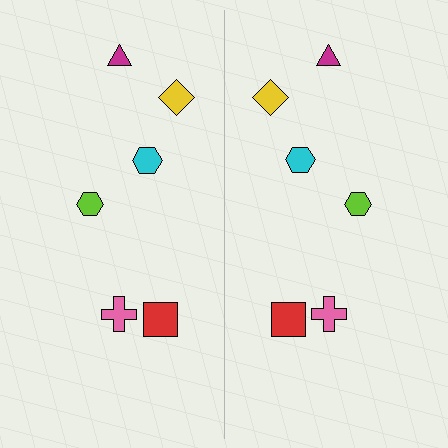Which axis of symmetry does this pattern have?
The pattern has a vertical axis of symmetry running through the center of the image.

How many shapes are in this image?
There are 12 shapes in this image.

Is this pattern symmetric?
Yes, this pattern has bilateral (reflection) symmetry.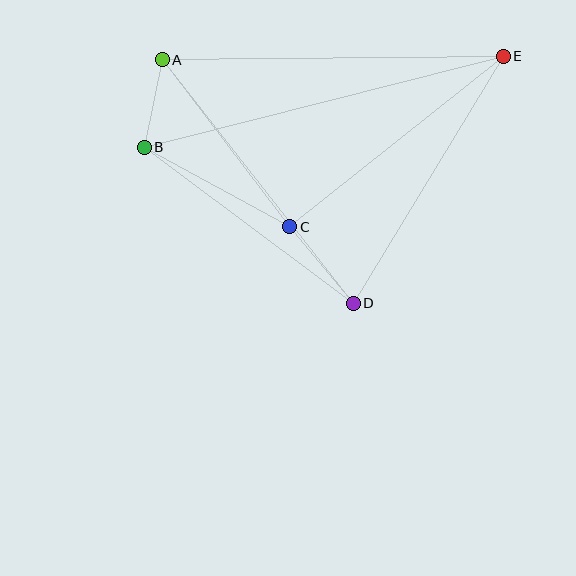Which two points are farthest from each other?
Points B and E are farthest from each other.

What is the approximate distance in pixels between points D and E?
The distance between D and E is approximately 289 pixels.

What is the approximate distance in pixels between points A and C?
The distance between A and C is approximately 210 pixels.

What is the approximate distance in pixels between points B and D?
The distance between B and D is approximately 261 pixels.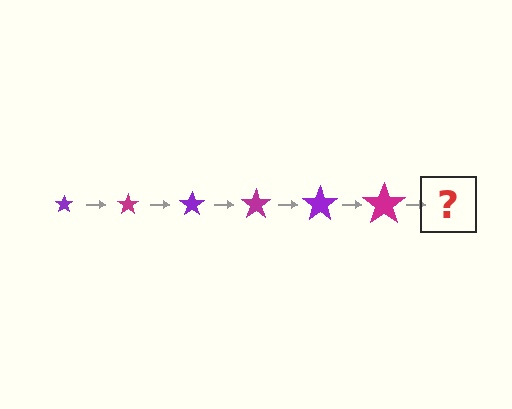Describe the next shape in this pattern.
It should be a purple star, larger than the previous one.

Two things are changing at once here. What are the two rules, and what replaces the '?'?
The two rules are that the star grows larger each step and the color cycles through purple and magenta. The '?' should be a purple star, larger than the previous one.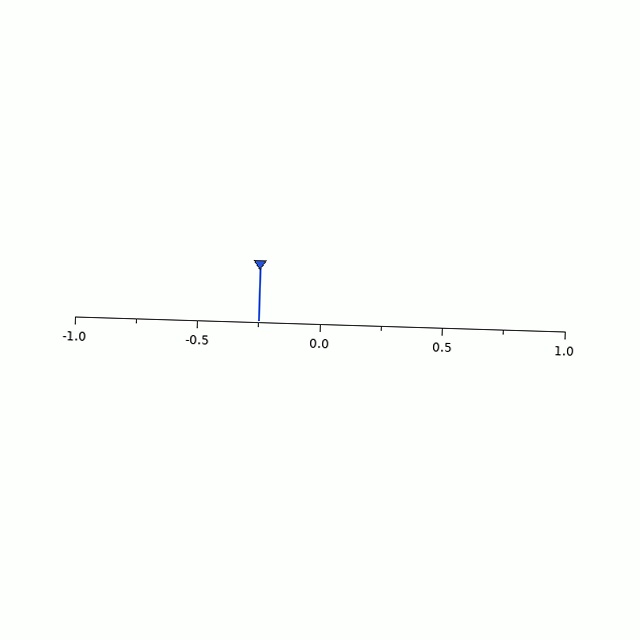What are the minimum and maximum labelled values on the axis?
The axis runs from -1.0 to 1.0.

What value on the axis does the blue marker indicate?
The marker indicates approximately -0.25.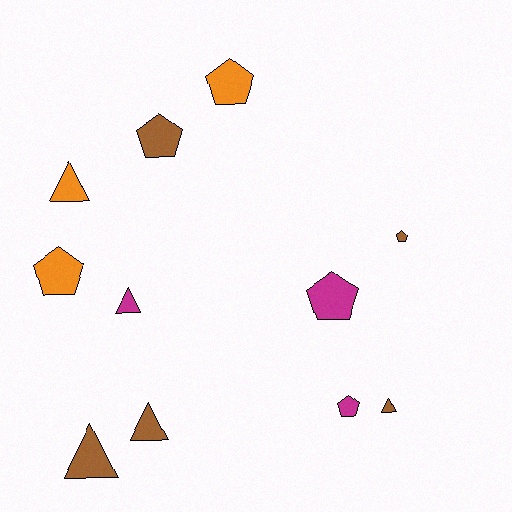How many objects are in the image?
There are 11 objects.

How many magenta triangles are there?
There is 1 magenta triangle.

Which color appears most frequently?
Brown, with 5 objects.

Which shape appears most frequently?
Pentagon, with 6 objects.